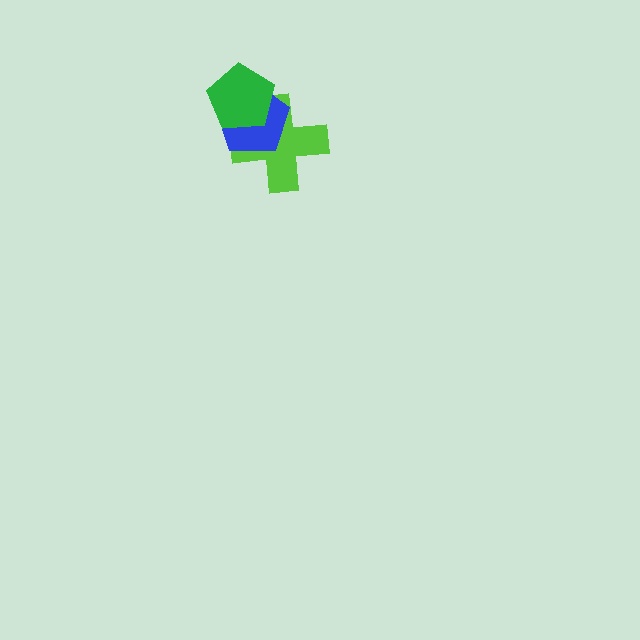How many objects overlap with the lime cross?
2 objects overlap with the lime cross.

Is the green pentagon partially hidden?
No, no other shape covers it.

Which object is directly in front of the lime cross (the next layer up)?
The blue pentagon is directly in front of the lime cross.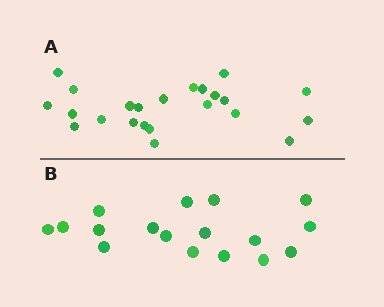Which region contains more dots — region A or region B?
Region A (the top region) has more dots.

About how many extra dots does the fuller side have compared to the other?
Region A has about 6 more dots than region B.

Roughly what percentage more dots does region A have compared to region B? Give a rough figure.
About 35% more.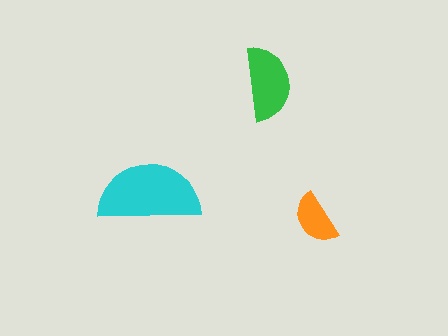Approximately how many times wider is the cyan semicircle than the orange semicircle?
About 2 times wider.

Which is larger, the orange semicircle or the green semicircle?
The green one.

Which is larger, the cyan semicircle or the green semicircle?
The cyan one.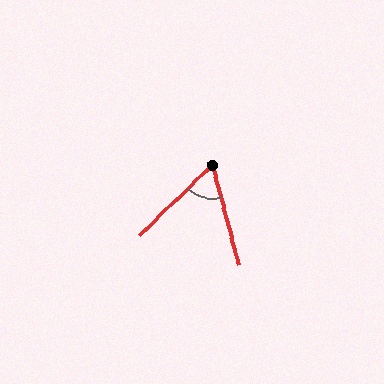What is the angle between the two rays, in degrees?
Approximately 61 degrees.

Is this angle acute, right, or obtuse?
It is acute.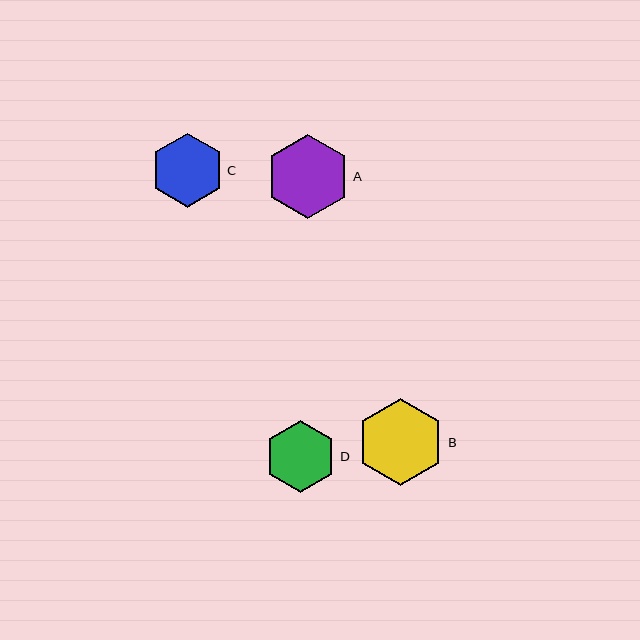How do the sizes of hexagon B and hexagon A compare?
Hexagon B and hexagon A are approximately the same size.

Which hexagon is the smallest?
Hexagon D is the smallest with a size of approximately 72 pixels.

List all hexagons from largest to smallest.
From largest to smallest: B, A, C, D.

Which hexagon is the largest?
Hexagon B is the largest with a size of approximately 87 pixels.